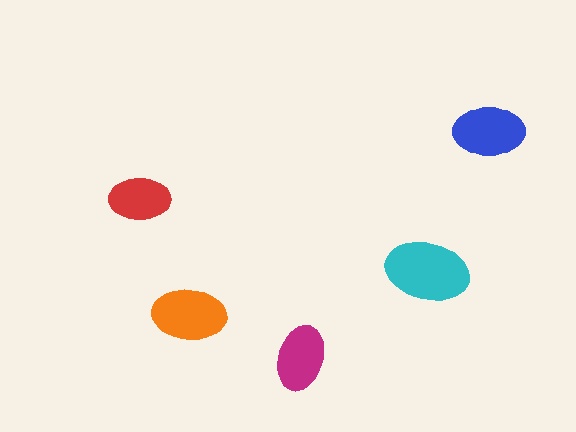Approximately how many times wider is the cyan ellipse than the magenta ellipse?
About 1.5 times wider.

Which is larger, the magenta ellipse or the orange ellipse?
The orange one.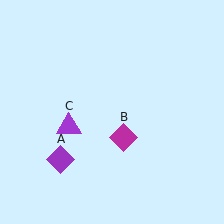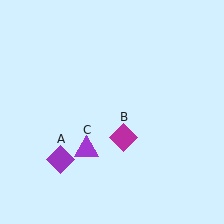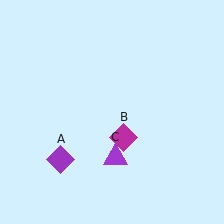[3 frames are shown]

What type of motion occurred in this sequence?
The purple triangle (object C) rotated counterclockwise around the center of the scene.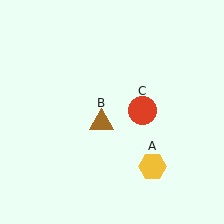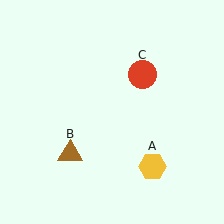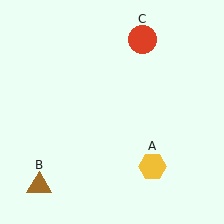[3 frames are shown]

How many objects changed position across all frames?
2 objects changed position: brown triangle (object B), red circle (object C).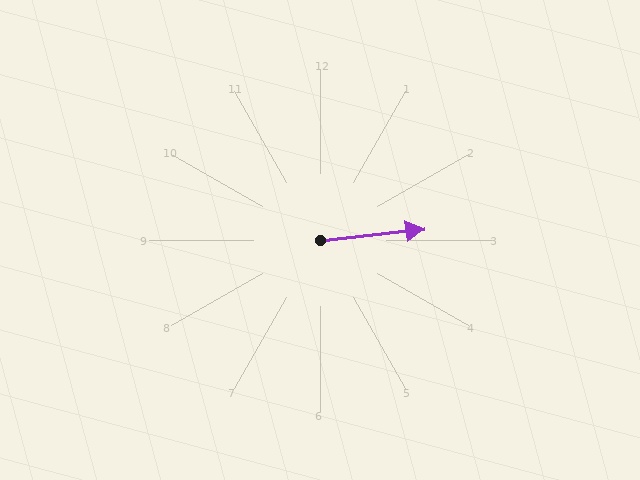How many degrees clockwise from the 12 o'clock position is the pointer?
Approximately 84 degrees.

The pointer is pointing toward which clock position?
Roughly 3 o'clock.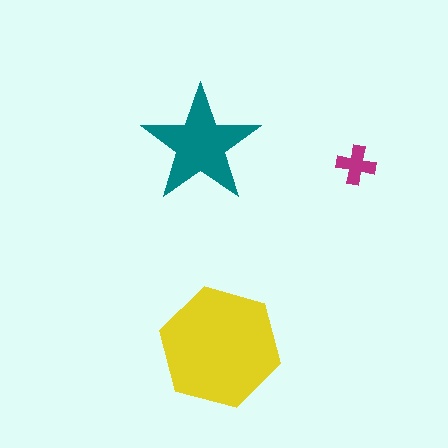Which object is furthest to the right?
The magenta cross is rightmost.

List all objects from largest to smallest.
The yellow hexagon, the teal star, the magenta cross.